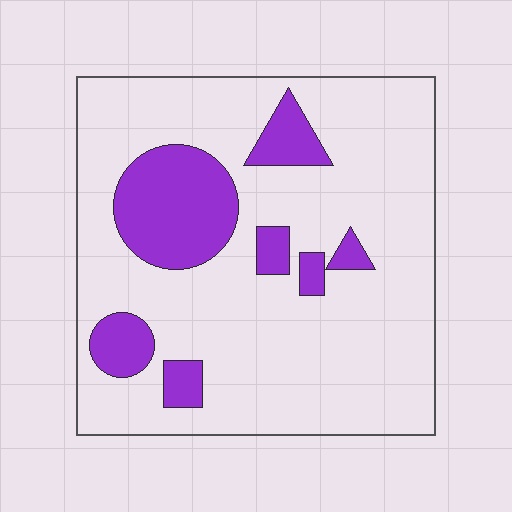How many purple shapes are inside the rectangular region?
7.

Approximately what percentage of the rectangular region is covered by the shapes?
Approximately 20%.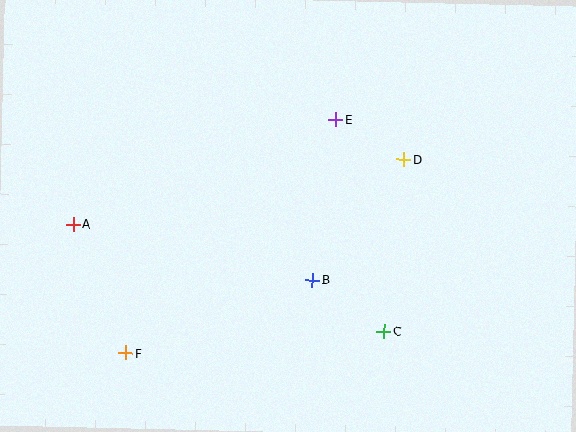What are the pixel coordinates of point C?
Point C is at (384, 332).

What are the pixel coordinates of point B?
Point B is at (312, 280).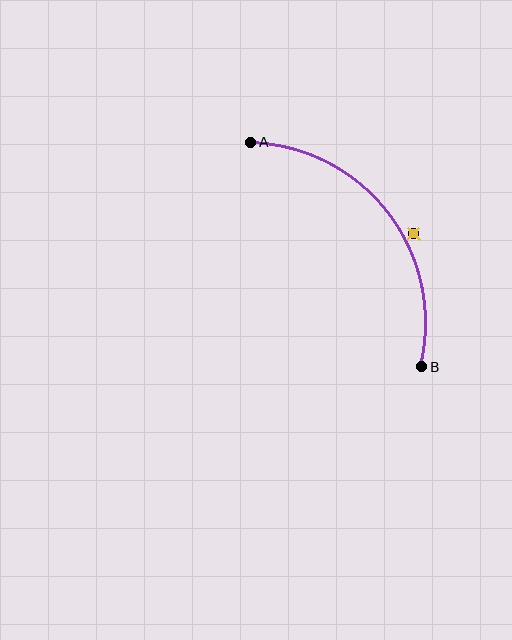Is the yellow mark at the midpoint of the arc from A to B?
No — the yellow mark does not lie on the arc at all. It sits slightly outside the curve.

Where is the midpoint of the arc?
The arc midpoint is the point on the curve farthest from the straight line joining A and B. It sits above and to the right of that line.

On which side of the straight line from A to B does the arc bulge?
The arc bulges above and to the right of the straight line connecting A and B.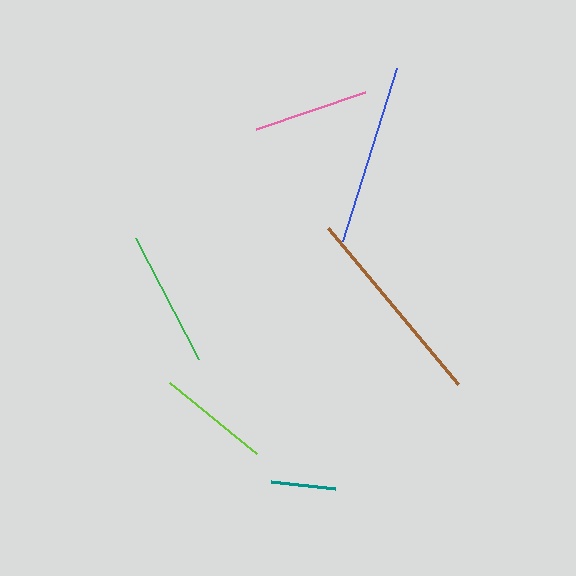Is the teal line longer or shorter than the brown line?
The brown line is longer than the teal line.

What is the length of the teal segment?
The teal segment is approximately 64 pixels long.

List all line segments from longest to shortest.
From longest to shortest: brown, blue, green, pink, lime, teal.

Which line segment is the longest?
The brown line is the longest at approximately 203 pixels.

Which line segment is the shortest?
The teal line is the shortest at approximately 64 pixels.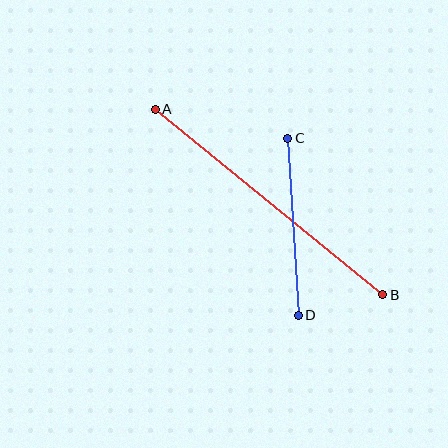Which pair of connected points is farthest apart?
Points A and B are farthest apart.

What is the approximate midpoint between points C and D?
The midpoint is at approximately (293, 227) pixels.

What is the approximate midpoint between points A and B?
The midpoint is at approximately (269, 202) pixels.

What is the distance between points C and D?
The distance is approximately 177 pixels.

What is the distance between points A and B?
The distance is approximately 293 pixels.